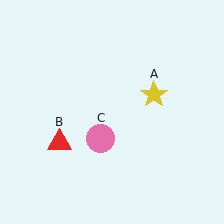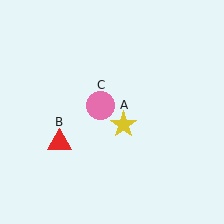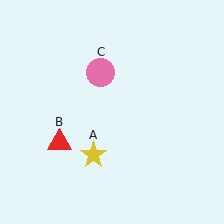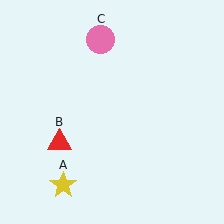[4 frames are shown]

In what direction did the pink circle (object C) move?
The pink circle (object C) moved up.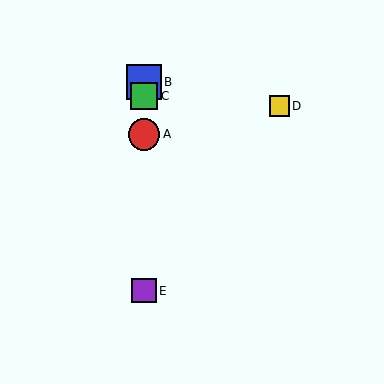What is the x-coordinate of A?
Object A is at x≈144.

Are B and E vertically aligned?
Yes, both are at x≈144.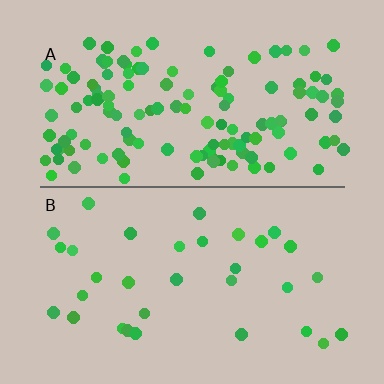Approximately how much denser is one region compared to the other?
Approximately 4.0× — region A over region B.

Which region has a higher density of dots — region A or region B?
A (the top).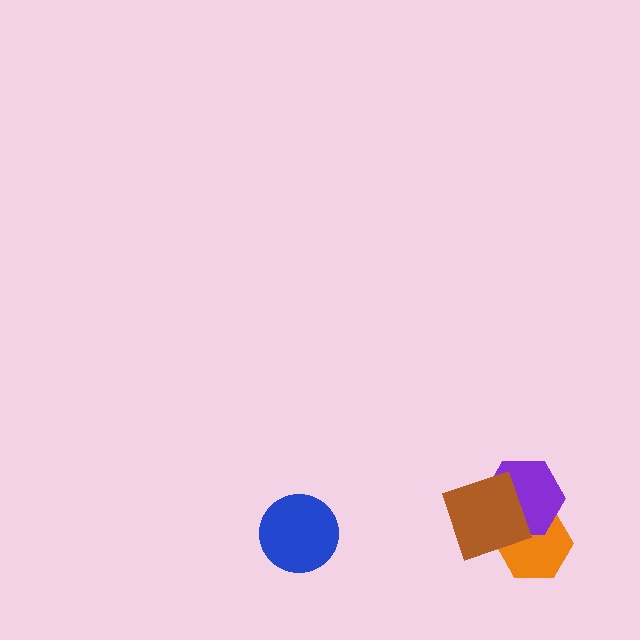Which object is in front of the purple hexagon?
The brown diamond is in front of the purple hexagon.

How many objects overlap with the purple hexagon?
2 objects overlap with the purple hexagon.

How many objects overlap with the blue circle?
0 objects overlap with the blue circle.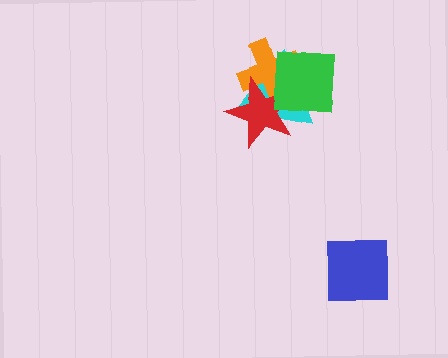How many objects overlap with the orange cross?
3 objects overlap with the orange cross.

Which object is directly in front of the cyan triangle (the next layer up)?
The orange cross is directly in front of the cyan triangle.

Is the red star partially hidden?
Yes, it is partially covered by another shape.